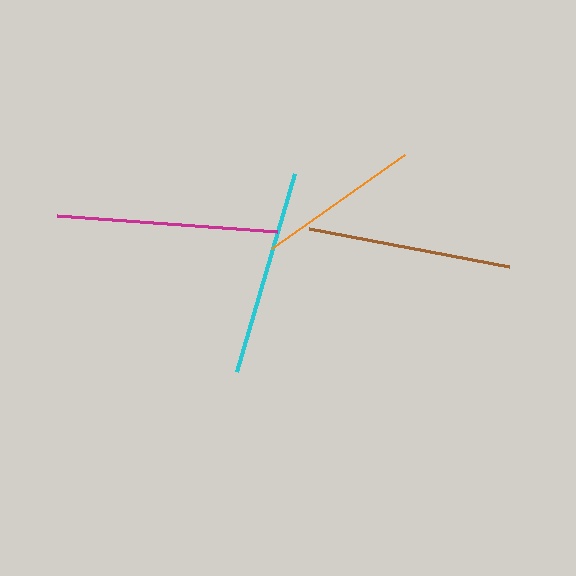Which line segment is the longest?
The magenta line is the longest at approximately 220 pixels.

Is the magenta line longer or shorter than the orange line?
The magenta line is longer than the orange line.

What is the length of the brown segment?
The brown segment is approximately 204 pixels long.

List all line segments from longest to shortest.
From longest to shortest: magenta, cyan, brown, orange.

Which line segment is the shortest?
The orange line is the shortest at approximately 163 pixels.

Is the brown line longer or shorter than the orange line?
The brown line is longer than the orange line.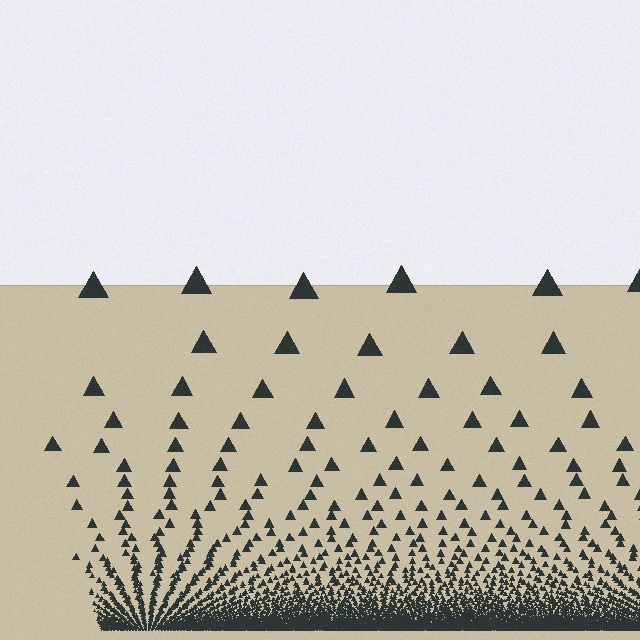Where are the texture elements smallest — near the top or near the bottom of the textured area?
Near the bottom.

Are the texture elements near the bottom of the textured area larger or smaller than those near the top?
Smaller. The gradient is inverted — elements near the bottom are smaller and denser.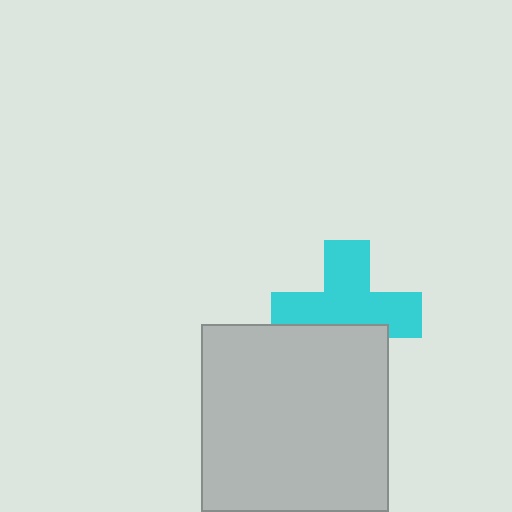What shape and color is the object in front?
The object in front is a light gray square.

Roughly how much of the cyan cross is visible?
About half of it is visible (roughly 65%).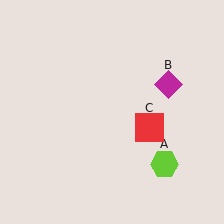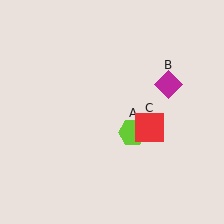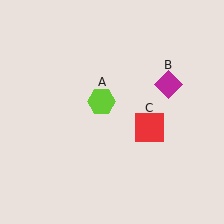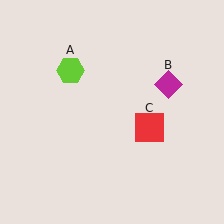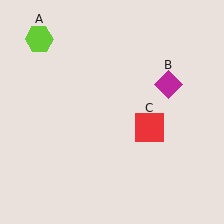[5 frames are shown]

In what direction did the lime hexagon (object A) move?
The lime hexagon (object A) moved up and to the left.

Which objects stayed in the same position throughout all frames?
Magenta diamond (object B) and red square (object C) remained stationary.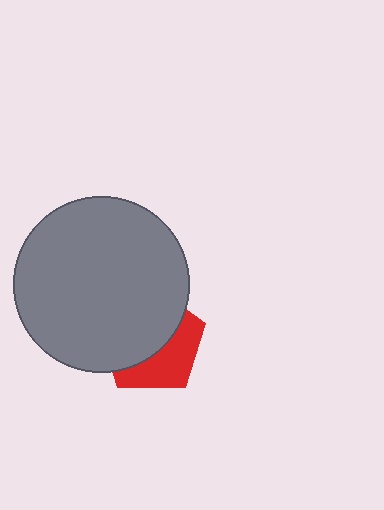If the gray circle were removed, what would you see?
You would see the complete red pentagon.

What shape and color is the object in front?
The object in front is a gray circle.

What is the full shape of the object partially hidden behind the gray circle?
The partially hidden object is a red pentagon.